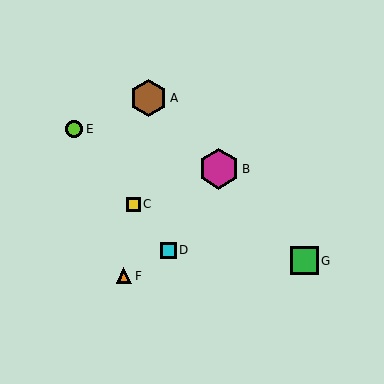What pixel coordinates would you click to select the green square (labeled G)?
Click at (305, 261) to select the green square G.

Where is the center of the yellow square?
The center of the yellow square is at (134, 204).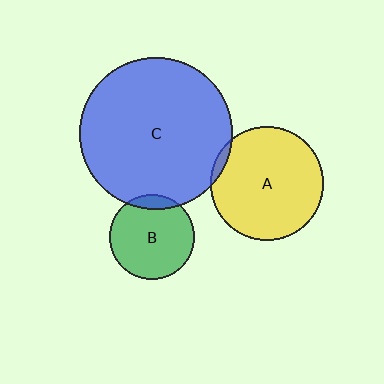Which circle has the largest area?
Circle C (blue).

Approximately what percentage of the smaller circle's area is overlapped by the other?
Approximately 5%.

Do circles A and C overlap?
Yes.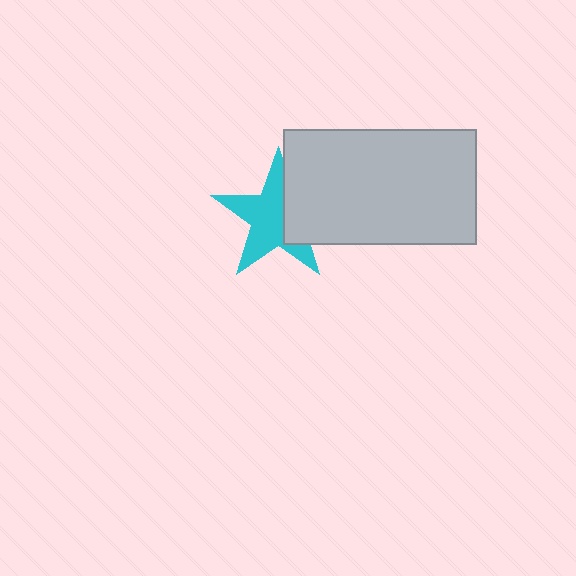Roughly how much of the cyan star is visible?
Most of it is visible (roughly 67%).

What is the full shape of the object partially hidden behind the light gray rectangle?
The partially hidden object is a cyan star.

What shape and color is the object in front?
The object in front is a light gray rectangle.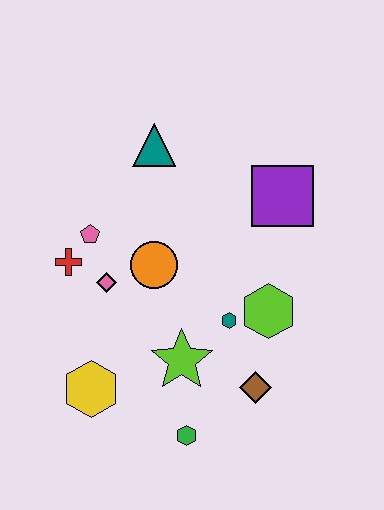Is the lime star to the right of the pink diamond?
Yes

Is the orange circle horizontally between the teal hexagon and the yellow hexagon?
Yes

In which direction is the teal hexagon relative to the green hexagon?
The teal hexagon is above the green hexagon.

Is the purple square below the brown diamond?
No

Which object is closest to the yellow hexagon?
The lime star is closest to the yellow hexagon.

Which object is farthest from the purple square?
The yellow hexagon is farthest from the purple square.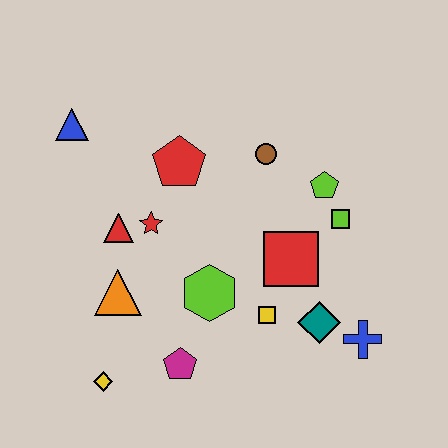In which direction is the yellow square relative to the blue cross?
The yellow square is to the left of the blue cross.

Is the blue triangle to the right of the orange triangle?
No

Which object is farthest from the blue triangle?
The blue cross is farthest from the blue triangle.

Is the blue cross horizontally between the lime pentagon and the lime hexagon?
No